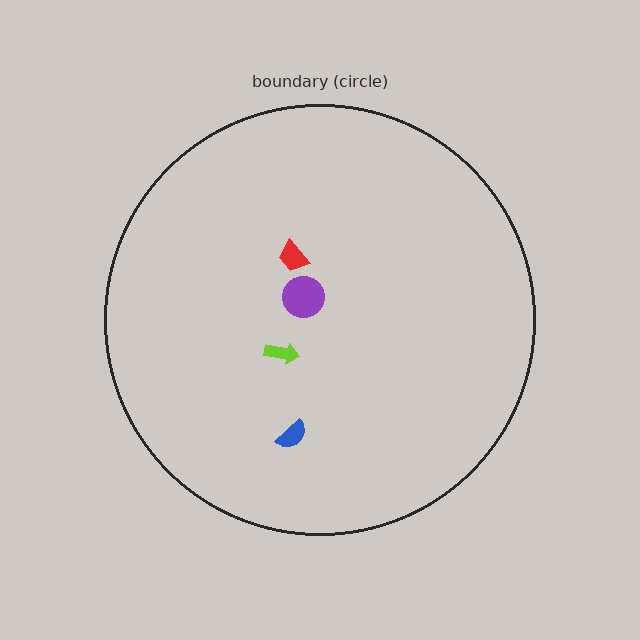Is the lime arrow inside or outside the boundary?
Inside.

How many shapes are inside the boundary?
4 inside, 0 outside.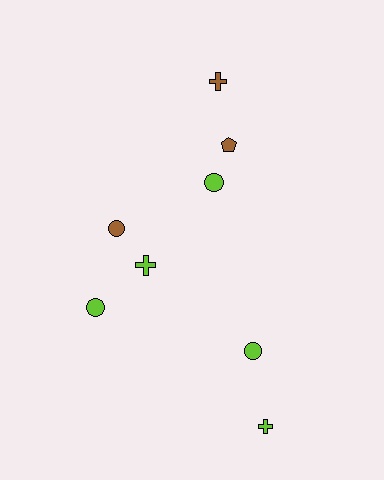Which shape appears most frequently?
Circle, with 4 objects.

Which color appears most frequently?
Lime, with 5 objects.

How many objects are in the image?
There are 8 objects.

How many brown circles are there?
There is 1 brown circle.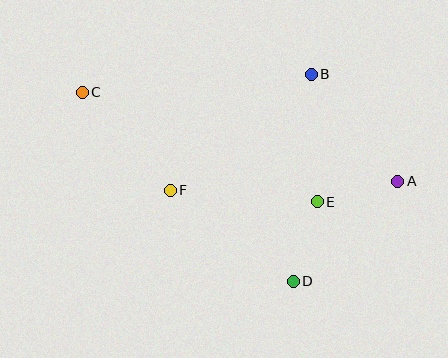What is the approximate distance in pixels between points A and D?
The distance between A and D is approximately 145 pixels.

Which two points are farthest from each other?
Points A and C are farthest from each other.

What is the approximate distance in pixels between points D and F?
The distance between D and F is approximately 153 pixels.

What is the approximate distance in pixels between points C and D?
The distance between C and D is approximately 284 pixels.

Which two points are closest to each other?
Points A and E are closest to each other.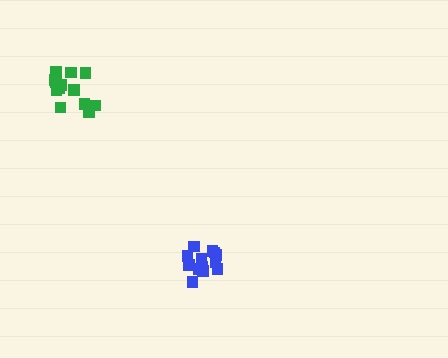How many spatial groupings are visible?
There are 2 spatial groupings.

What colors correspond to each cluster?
The clusters are colored: green, blue.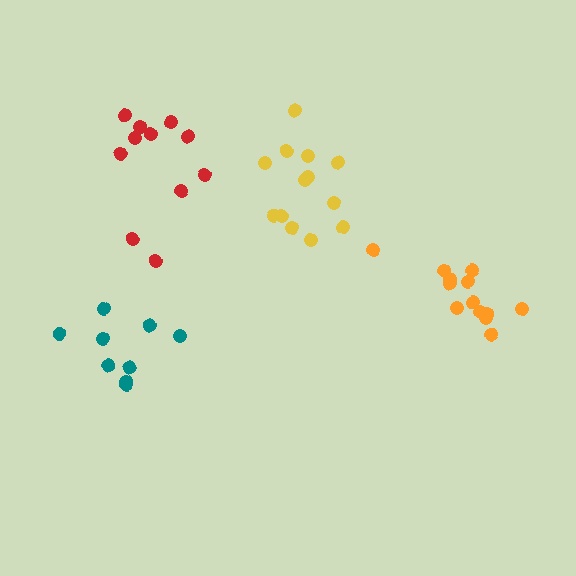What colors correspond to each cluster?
The clusters are colored: teal, red, orange, yellow.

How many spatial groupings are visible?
There are 4 spatial groupings.